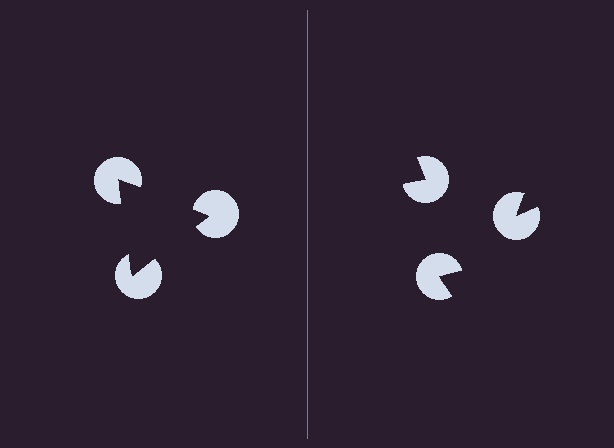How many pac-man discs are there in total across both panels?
6 — 3 on each side.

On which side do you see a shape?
An illusory triangle appears on the left side. On the right side the wedge cuts are rotated, so no coherent shape forms.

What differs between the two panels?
The pac-man discs are positioned identically on both sides; only the wedge orientations differ. On the left they align to a triangle; on the right they are misaligned.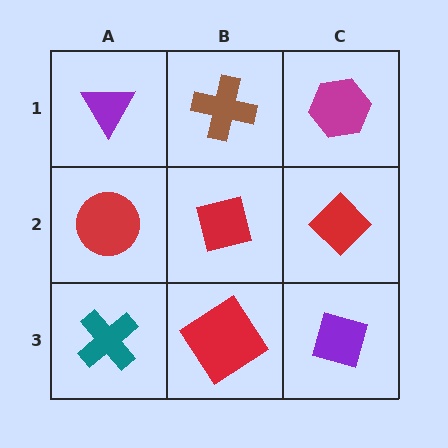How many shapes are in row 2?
3 shapes.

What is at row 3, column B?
A red diamond.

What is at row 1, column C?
A magenta hexagon.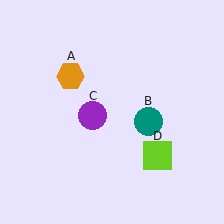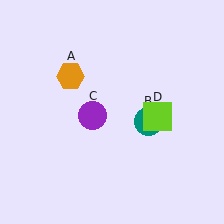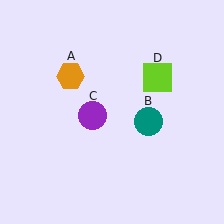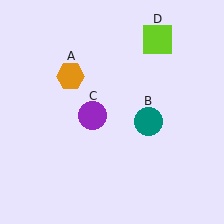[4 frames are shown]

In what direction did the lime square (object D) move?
The lime square (object D) moved up.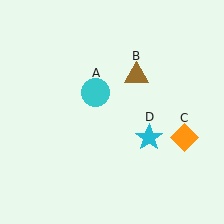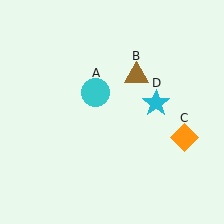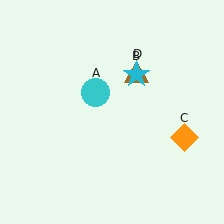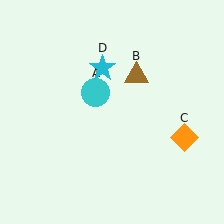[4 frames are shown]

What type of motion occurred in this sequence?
The cyan star (object D) rotated counterclockwise around the center of the scene.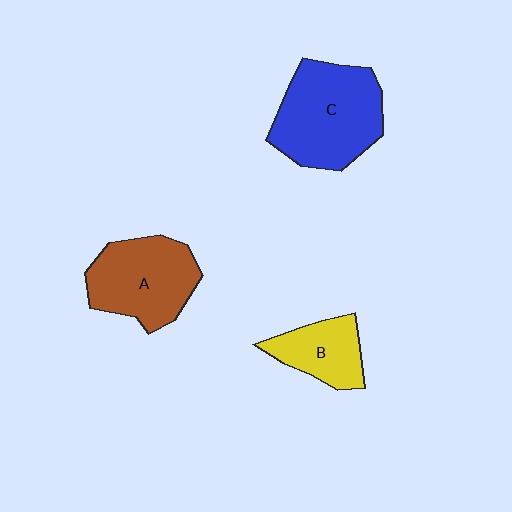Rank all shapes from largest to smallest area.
From largest to smallest: C (blue), A (brown), B (yellow).